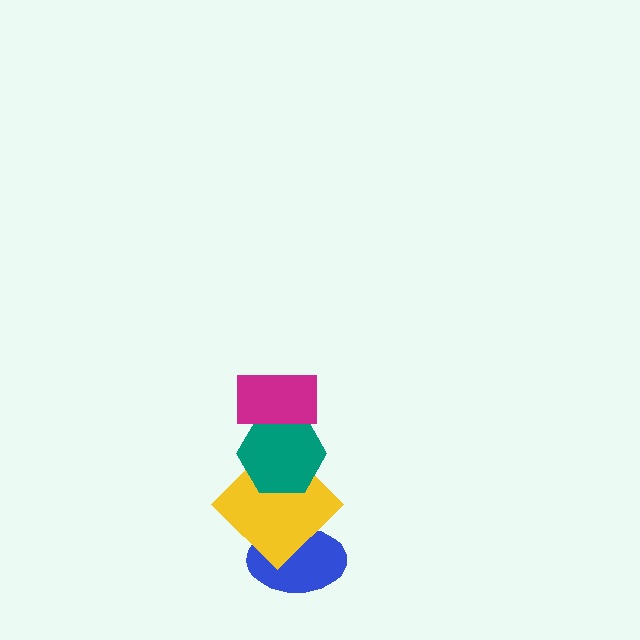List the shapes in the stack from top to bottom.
From top to bottom: the magenta rectangle, the teal hexagon, the yellow diamond, the blue ellipse.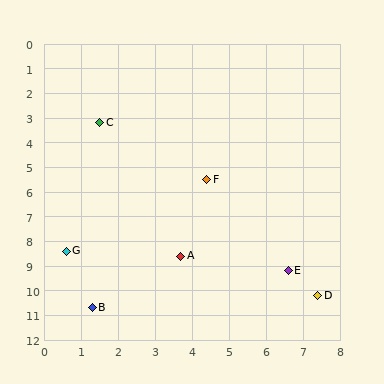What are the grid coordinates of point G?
Point G is at approximately (0.6, 8.4).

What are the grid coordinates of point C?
Point C is at approximately (1.5, 3.2).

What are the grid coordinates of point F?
Point F is at approximately (4.4, 5.5).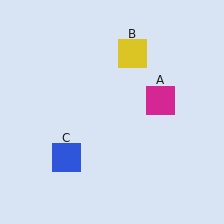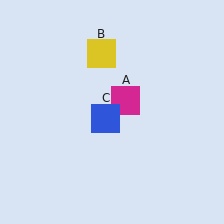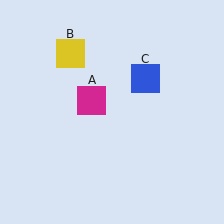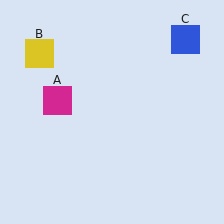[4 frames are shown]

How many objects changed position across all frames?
3 objects changed position: magenta square (object A), yellow square (object B), blue square (object C).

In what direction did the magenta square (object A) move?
The magenta square (object A) moved left.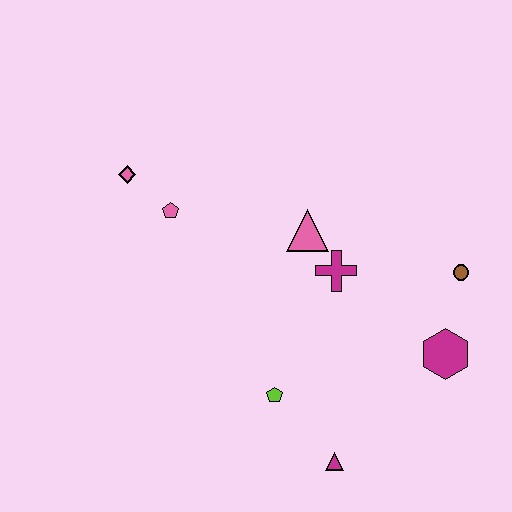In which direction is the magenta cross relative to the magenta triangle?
The magenta cross is above the magenta triangle.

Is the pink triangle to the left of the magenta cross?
Yes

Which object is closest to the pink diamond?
The pink pentagon is closest to the pink diamond.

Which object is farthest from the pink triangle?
The magenta triangle is farthest from the pink triangle.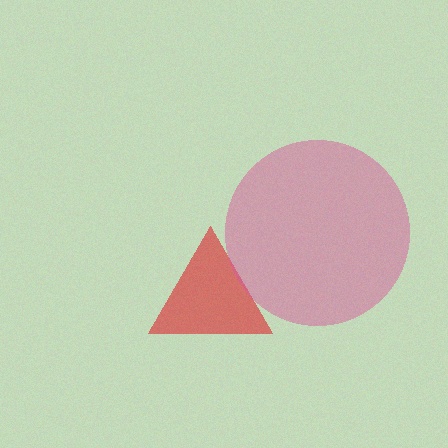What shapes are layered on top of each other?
The layered shapes are: a red triangle, a pink circle.